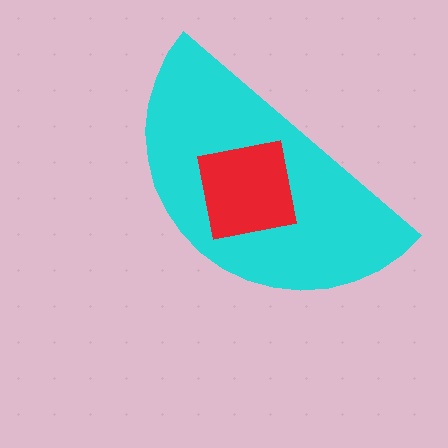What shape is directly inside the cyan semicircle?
The red square.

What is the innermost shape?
The red square.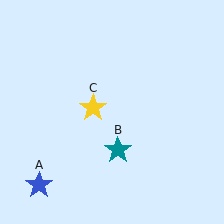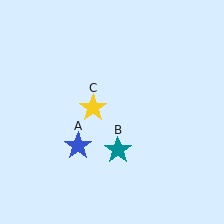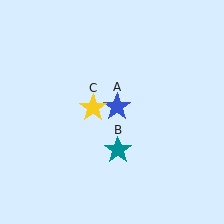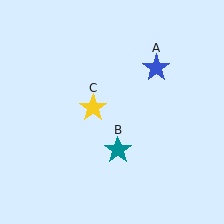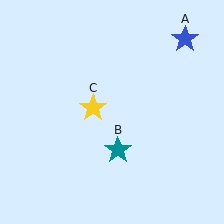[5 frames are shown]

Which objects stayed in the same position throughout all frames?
Teal star (object B) and yellow star (object C) remained stationary.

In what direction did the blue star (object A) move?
The blue star (object A) moved up and to the right.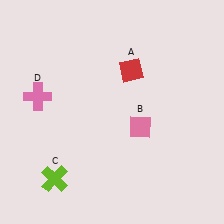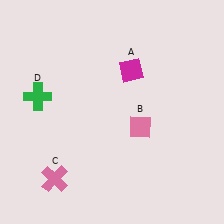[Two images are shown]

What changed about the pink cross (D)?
In Image 1, D is pink. In Image 2, it changed to green.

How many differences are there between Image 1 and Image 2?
There are 3 differences between the two images.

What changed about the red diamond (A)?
In Image 1, A is red. In Image 2, it changed to magenta.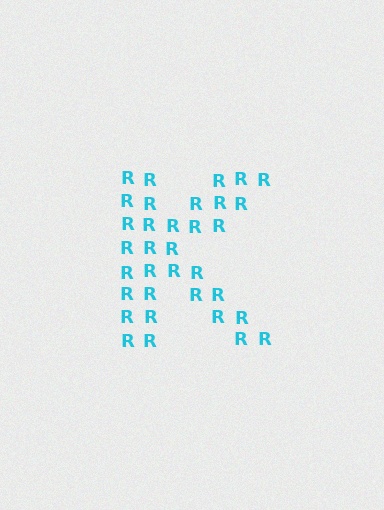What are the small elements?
The small elements are letter R's.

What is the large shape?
The large shape is the letter K.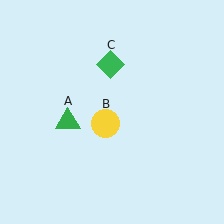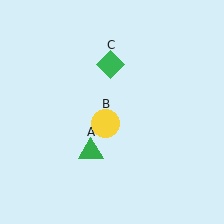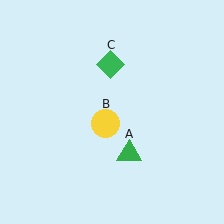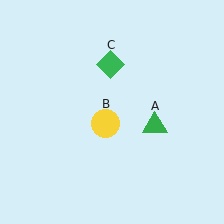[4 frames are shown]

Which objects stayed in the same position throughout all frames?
Yellow circle (object B) and green diamond (object C) remained stationary.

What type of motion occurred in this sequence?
The green triangle (object A) rotated counterclockwise around the center of the scene.